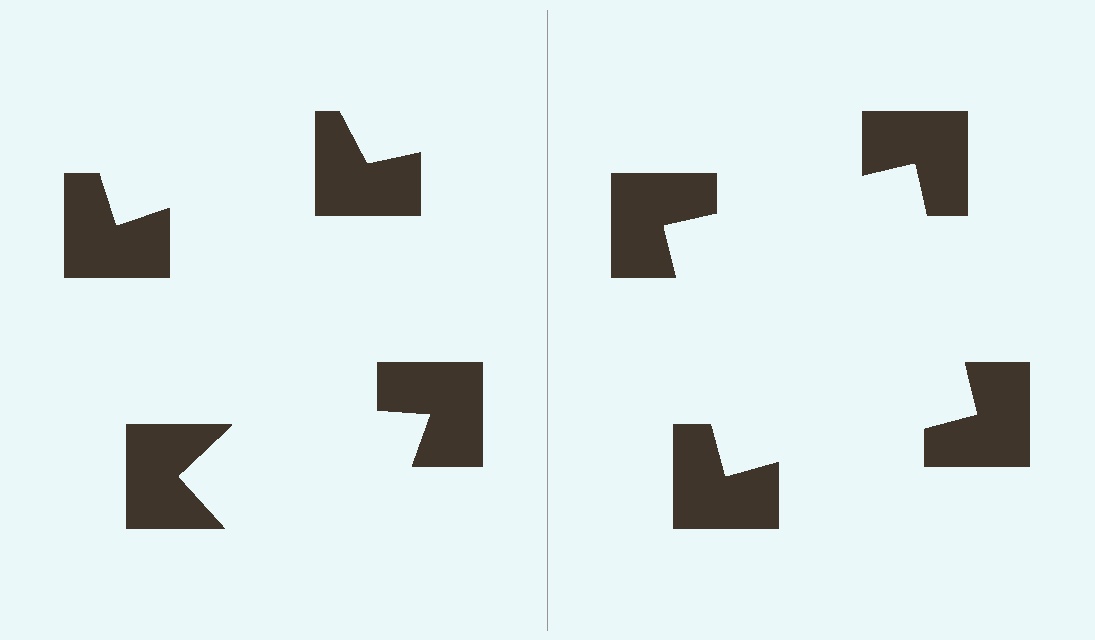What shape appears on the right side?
An illusory square.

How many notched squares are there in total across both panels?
8 — 4 on each side.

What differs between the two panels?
The notched squares are positioned identically on both sides; only the wedge orientations differ. On the right they align to a square; on the left they are misaligned.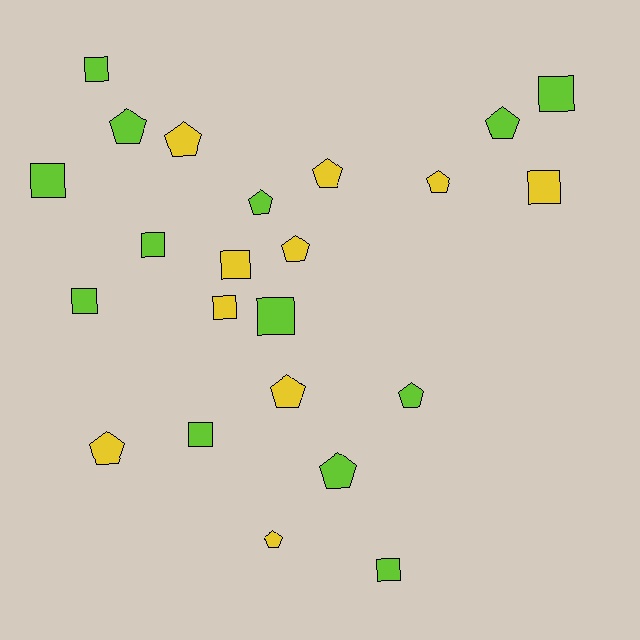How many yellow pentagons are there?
There are 7 yellow pentagons.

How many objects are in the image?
There are 23 objects.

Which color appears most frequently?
Lime, with 13 objects.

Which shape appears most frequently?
Pentagon, with 12 objects.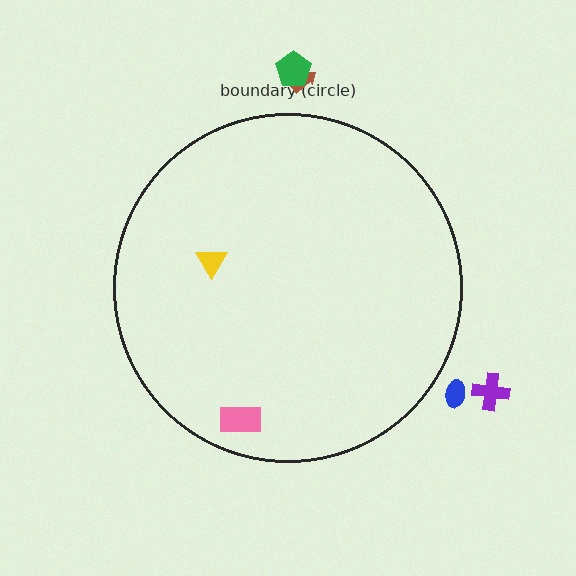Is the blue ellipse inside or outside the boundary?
Outside.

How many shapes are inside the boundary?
2 inside, 4 outside.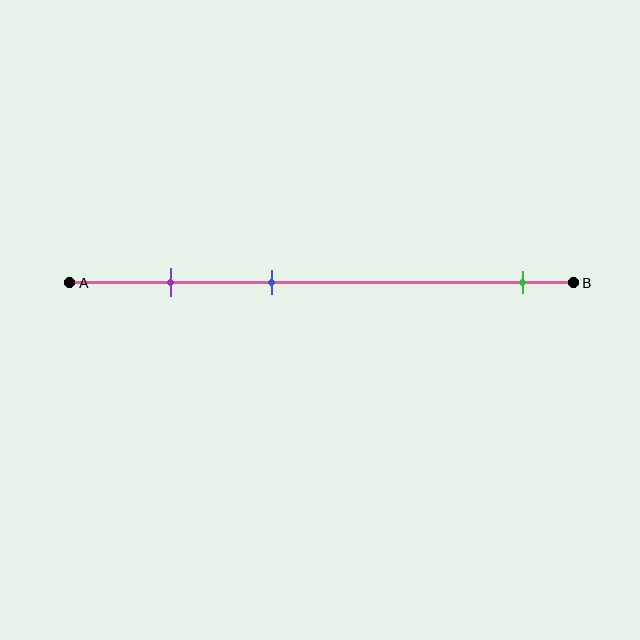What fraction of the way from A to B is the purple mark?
The purple mark is approximately 20% (0.2) of the way from A to B.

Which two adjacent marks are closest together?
The purple and blue marks are the closest adjacent pair.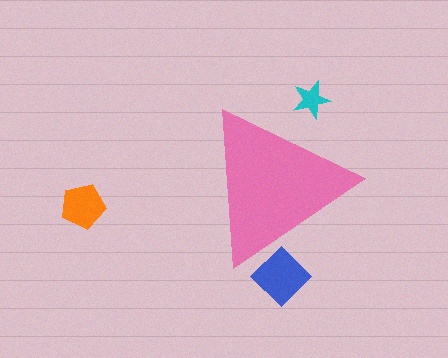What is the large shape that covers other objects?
A pink triangle.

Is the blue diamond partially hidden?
Yes, the blue diamond is partially hidden behind the pink triangle.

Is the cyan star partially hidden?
Yes, the cyan star is partially hidden behind the pink triangle.